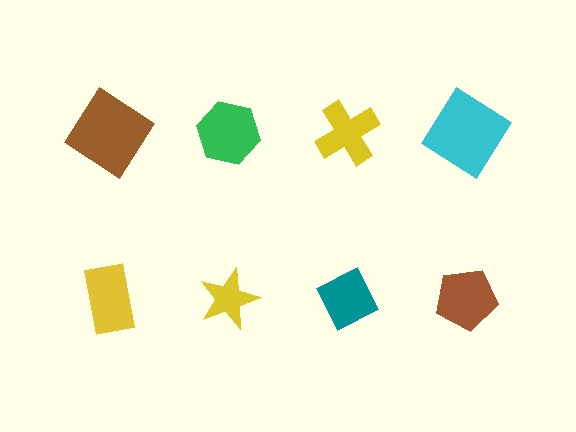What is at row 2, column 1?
A yellow rectangle.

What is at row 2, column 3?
A teal diamond.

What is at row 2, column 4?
A brown pentagon.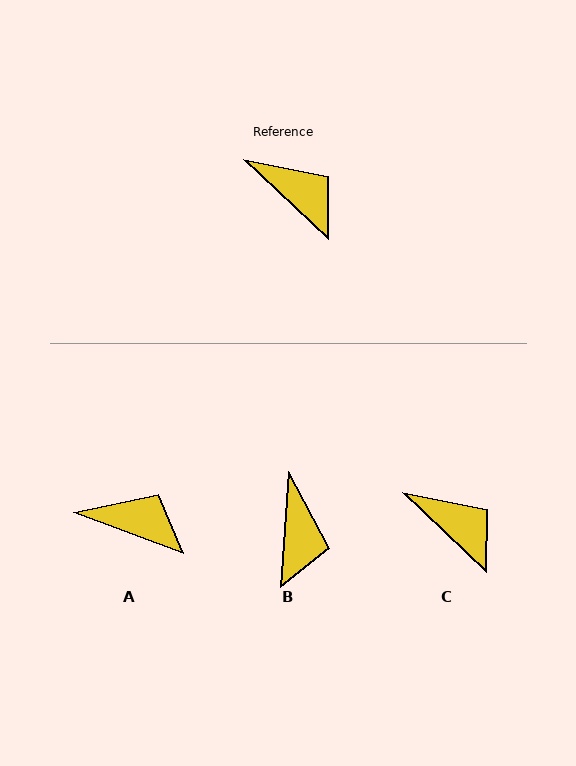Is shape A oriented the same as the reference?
No, it is off by about 23 degrees.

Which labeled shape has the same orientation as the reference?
C.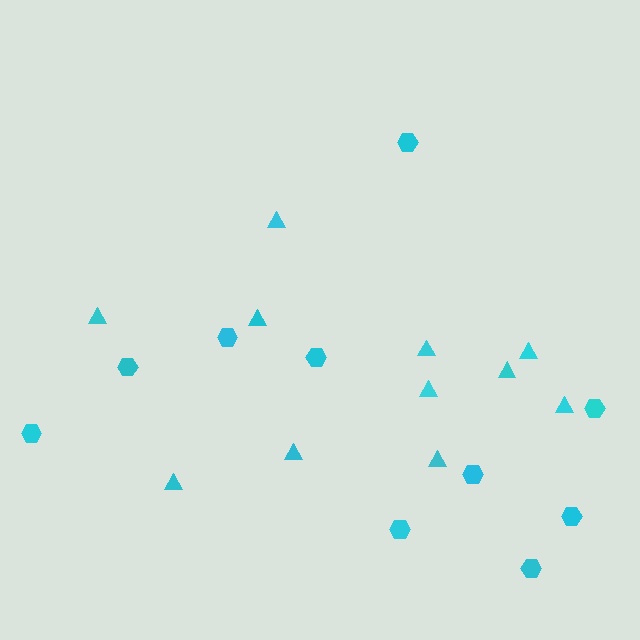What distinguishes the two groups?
There are 2 groups: one group of triangles (11) and one group of hexagons (10).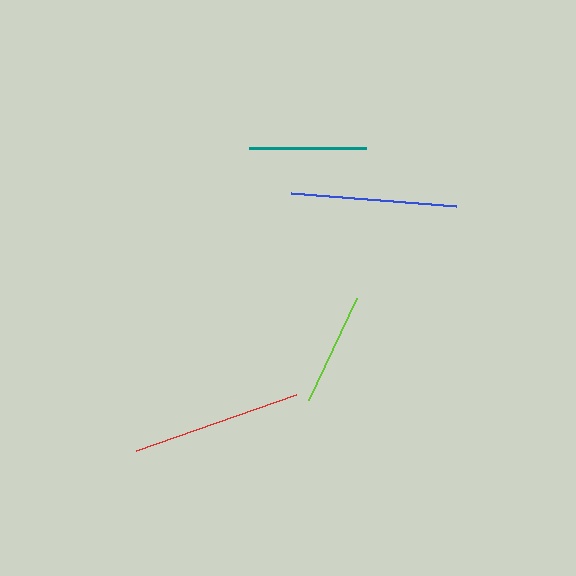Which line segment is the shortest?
The lime line is the shortest at approximately 113 pixels.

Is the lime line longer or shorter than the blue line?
The blue line is longer than the lime line.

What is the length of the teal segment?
The teal segment is approximately 118 pixels long.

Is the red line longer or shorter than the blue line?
The red line is longer than the blue line.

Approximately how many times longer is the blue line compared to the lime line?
The blue line is approximately 1.5 times the length of the lime line.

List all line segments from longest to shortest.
From longest to shortest: red, blue, teal, lime.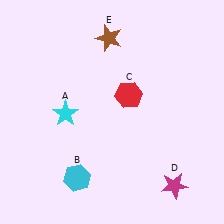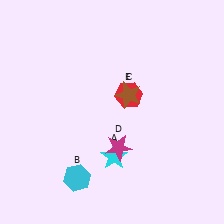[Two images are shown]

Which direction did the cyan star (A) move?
The cyan star (A) moved right.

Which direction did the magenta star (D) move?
The magenta star (D) moved left.